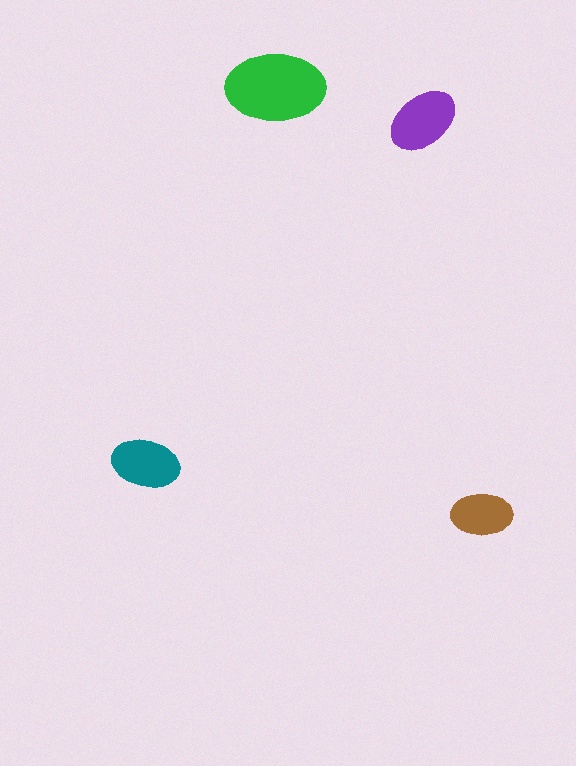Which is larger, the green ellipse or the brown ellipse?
The green one.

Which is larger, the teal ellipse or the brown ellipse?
The teal one.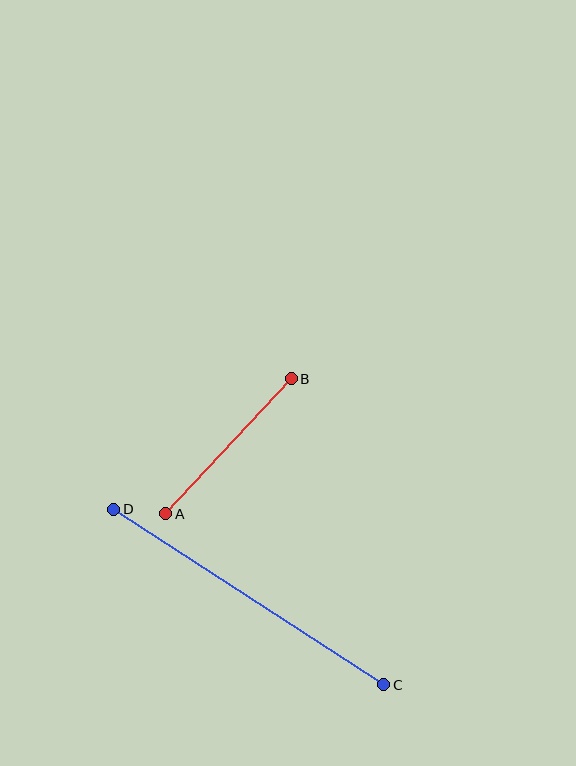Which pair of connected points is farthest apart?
Points C and D are farthest apart.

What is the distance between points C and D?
The distance is approximately 322 pixels.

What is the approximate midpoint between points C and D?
The midpoint is at approximately (249, 597) pixels.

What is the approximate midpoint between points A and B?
The midpoint is at approximately (229, 446) pixels.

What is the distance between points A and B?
The distance is approximately 184 pixels.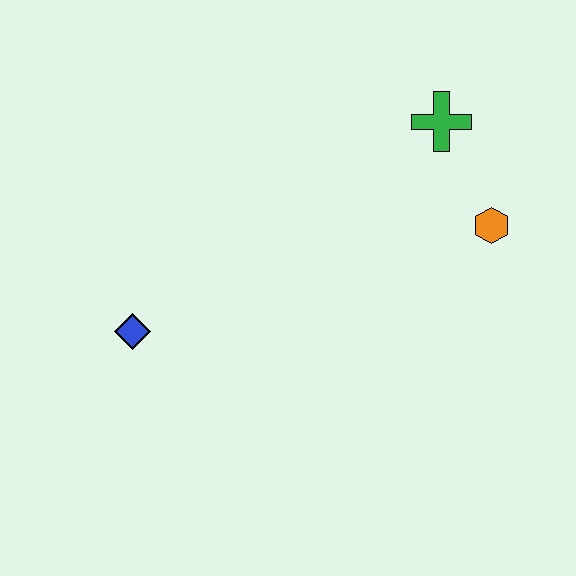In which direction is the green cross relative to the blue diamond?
The green cross is to the right of the blue diamond.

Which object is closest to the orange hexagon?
The green cross is closest to the orange hexagon.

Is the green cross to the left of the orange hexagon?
Yes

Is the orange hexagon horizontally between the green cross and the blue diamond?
No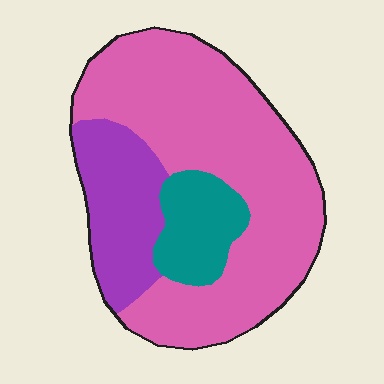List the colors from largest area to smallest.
From largest to smallest: pink, purple, teal.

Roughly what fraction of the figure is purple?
Purple takes up less than a quarter of the figure.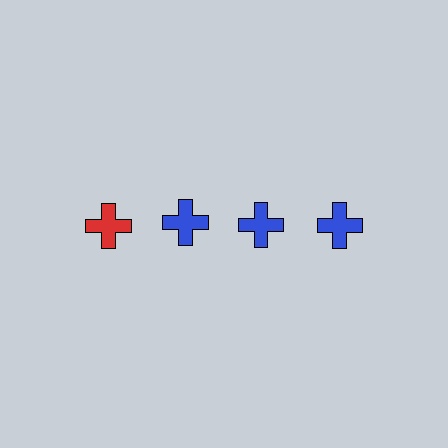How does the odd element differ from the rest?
It has a different color: red instead of blue.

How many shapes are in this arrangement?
There are 4 shapes arranged in a grid pattern.